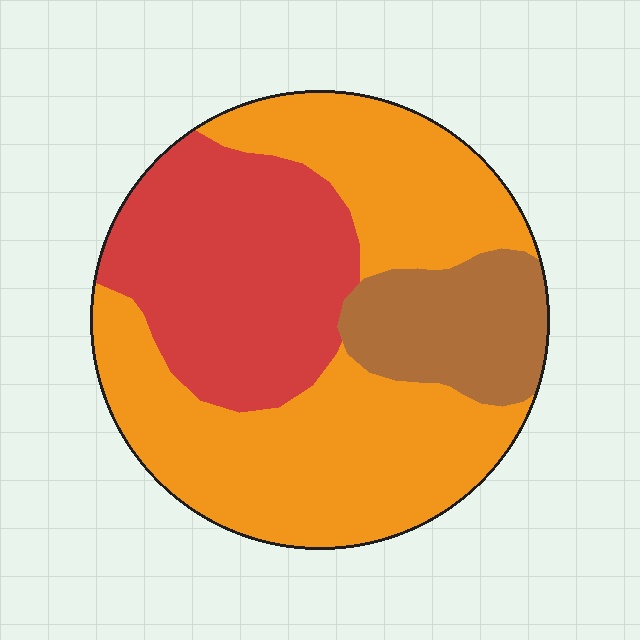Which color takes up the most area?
Orange, at roughly 55%.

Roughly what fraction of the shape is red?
Red covers 31% of the shape.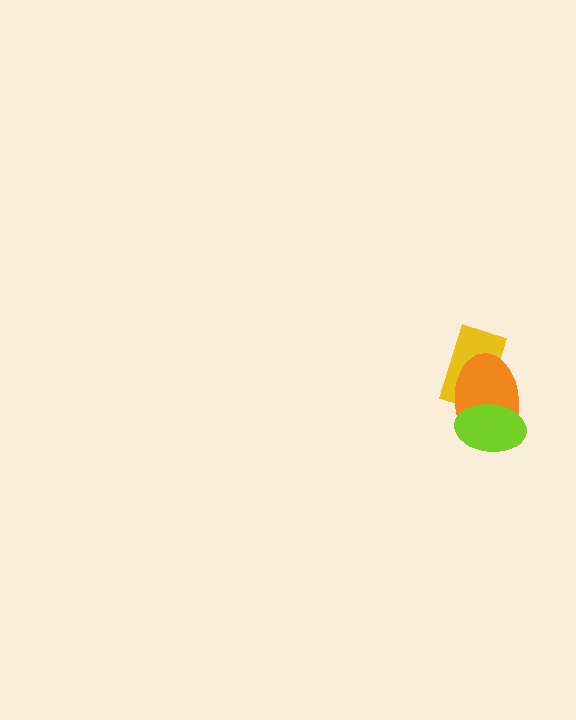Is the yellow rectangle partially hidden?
Yes, it is partially covered by another shape.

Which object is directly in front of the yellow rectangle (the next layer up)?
The orange ellipse is directly in front of the yellow rectangle.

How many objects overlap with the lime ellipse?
2 objects overlap with the lime ellipse.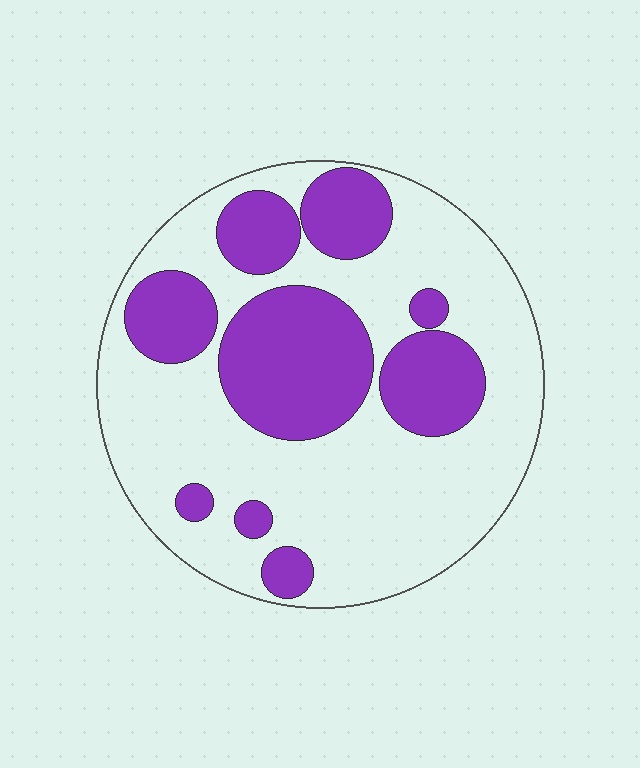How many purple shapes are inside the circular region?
9.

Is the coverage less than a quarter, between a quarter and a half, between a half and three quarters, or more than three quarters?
Between a quarter and a half.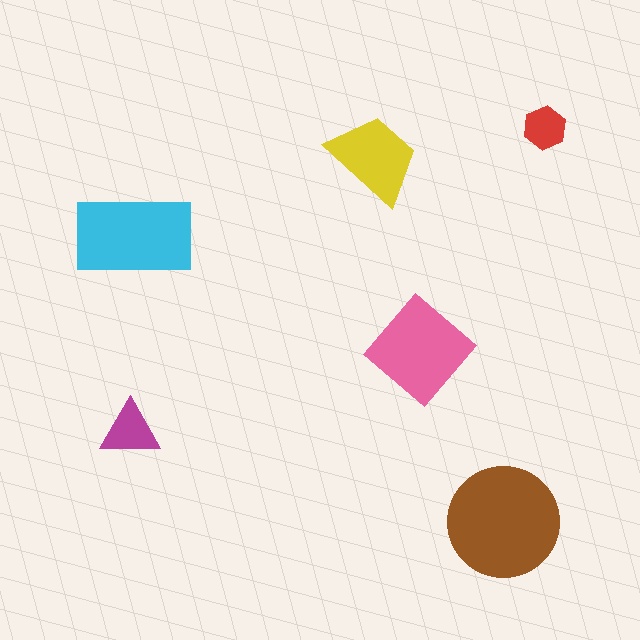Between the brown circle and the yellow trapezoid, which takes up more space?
The brown circle.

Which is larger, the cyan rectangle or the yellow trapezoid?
The cyan rectangle.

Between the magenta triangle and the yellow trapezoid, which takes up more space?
The yellow trapezoid.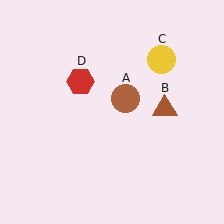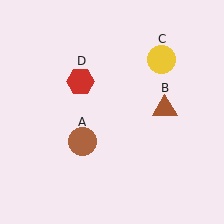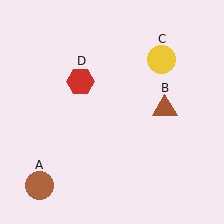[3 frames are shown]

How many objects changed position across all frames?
1 object changed position: brown circle (object A).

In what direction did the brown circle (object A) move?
The brown circle (object A) moved down and to the left.